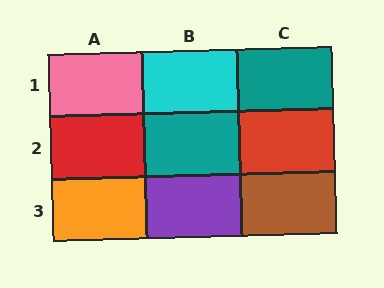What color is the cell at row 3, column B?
Purple.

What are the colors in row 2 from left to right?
Red, teal, red.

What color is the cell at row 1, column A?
Pink.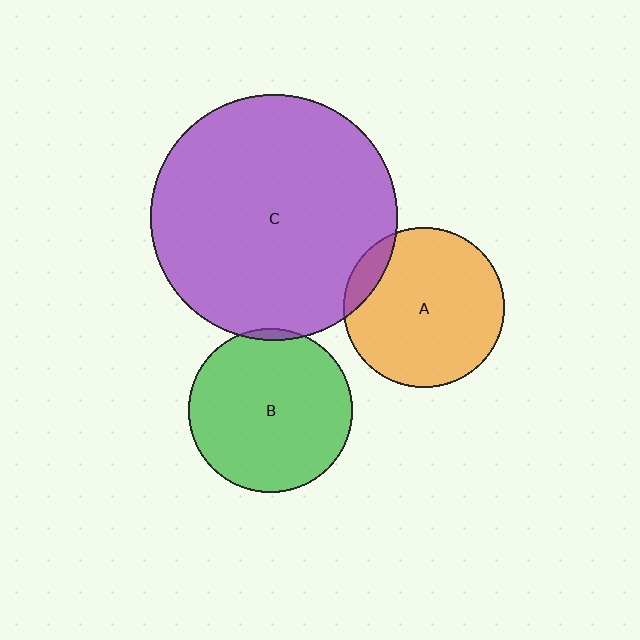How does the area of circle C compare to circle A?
Approximately 2.4 times.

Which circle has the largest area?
Circle C (purple).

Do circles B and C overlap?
Yes.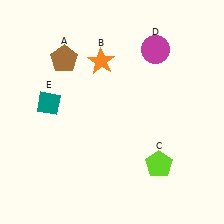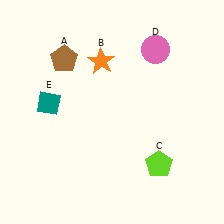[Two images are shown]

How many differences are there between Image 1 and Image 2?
There is 1 difference between the two images.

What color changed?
The circle (D) changed from magenta in Image 1 to pink in Image 2.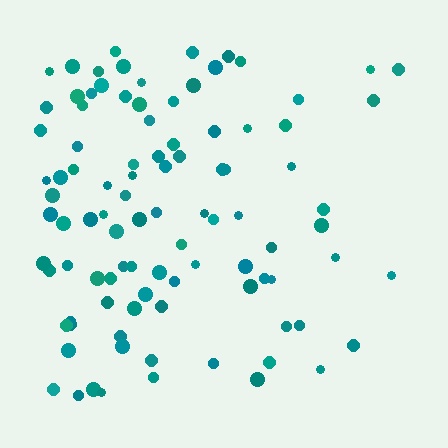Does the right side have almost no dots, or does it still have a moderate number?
Still a moderate number, just noticeably fewer than the left.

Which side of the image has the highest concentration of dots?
The left.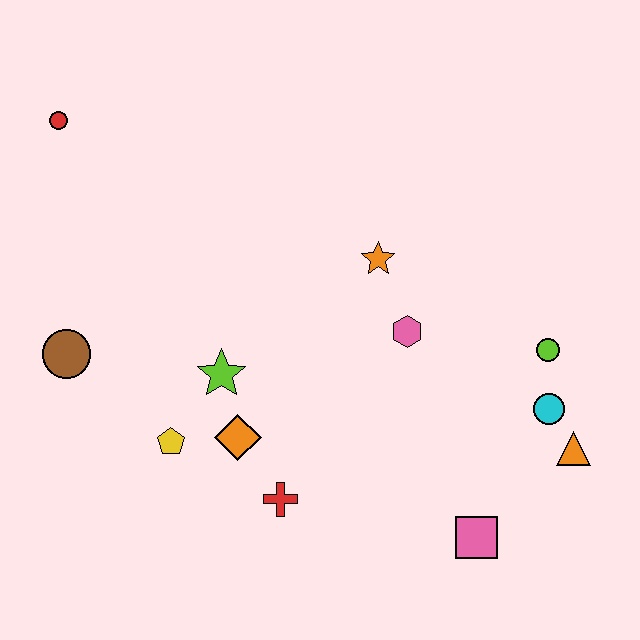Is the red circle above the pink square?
Yes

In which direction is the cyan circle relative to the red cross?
The cyan circle is to the right of the red cross.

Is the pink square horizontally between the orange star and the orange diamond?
No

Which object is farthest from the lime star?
The orange triangle is farthest from the lime star.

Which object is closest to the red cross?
The orange diamond is closest to the red cross.